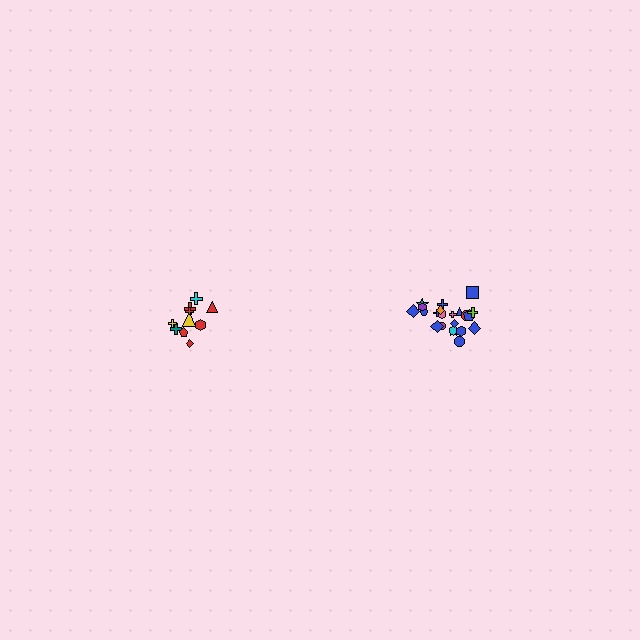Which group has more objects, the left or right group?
The right group.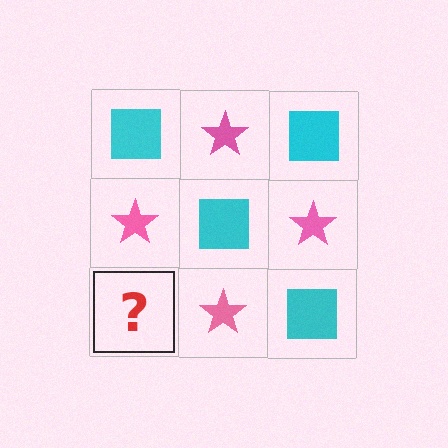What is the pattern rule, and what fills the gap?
The rule is that it alternates cyan square and pink star in a checkerboard pattern. The gap should be filled with a cyan square.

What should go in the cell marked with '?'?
The missing cell should contain a cyan square.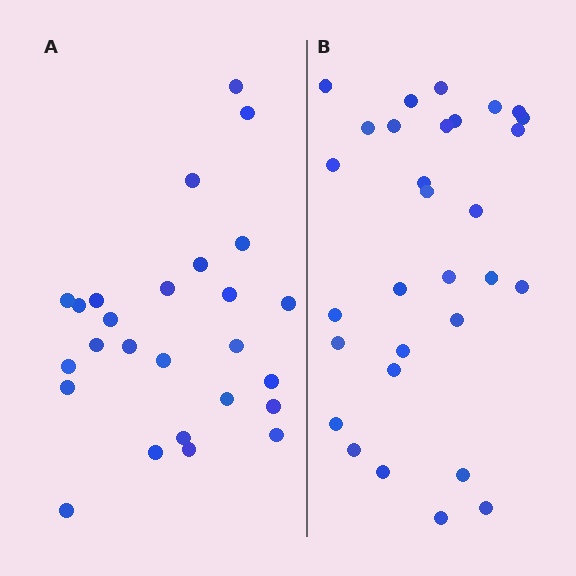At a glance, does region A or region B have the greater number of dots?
Region B (the right region) has more dots.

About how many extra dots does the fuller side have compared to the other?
Region B has about 4 more dots than region A.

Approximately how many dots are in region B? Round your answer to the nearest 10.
About 30 dots.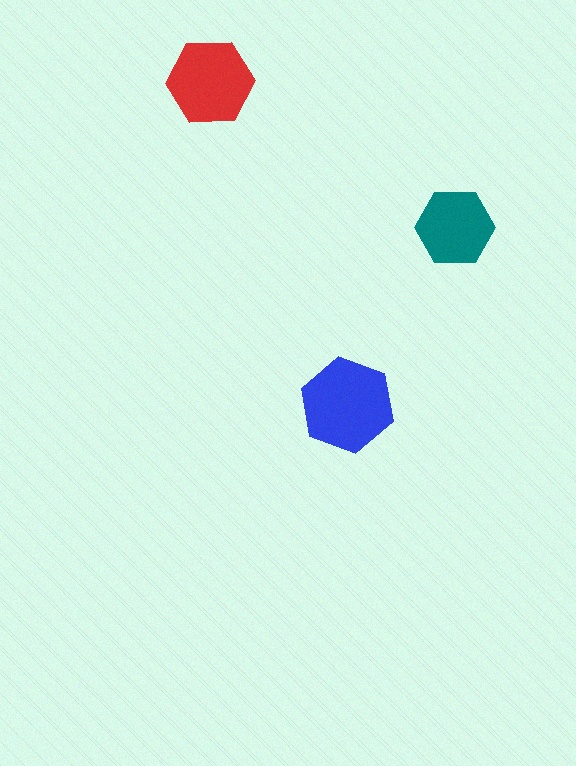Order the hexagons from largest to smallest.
the blue one, the red one, the teal one.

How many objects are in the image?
There are 3 objects in the image.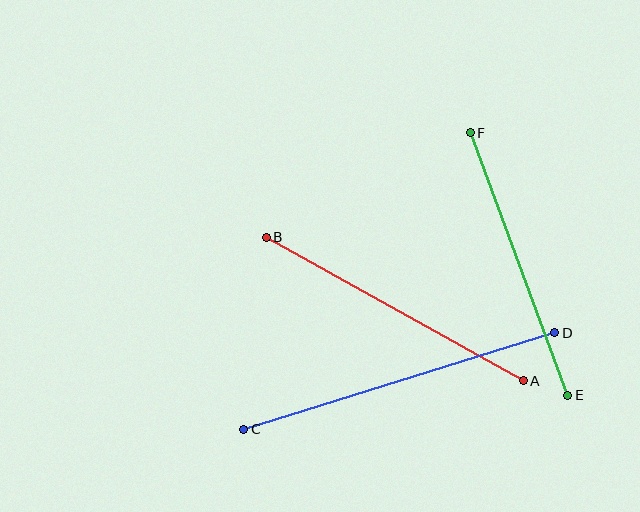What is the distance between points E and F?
The distance is approximately 280 pixels.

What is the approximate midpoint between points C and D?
The midpoint is at approximately (399, 381) pixels.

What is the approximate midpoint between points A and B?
The midpoint is at approximately (395, 309) pixels.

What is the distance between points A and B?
The distance is approximately 294 pixels.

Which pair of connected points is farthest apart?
Points C and D are farthest apart.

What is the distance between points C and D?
The distance is approximately 325 pixels.